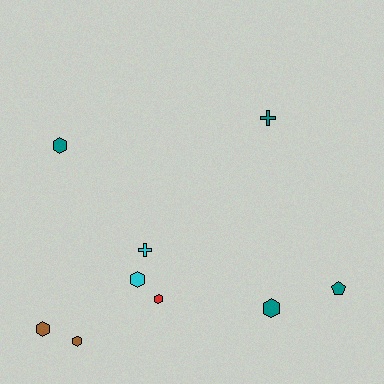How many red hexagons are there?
There is 1 red hexagon.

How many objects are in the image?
There are 9 objects.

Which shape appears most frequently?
Hexagon, with 6 objects.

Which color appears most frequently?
Teal, with 4 objects.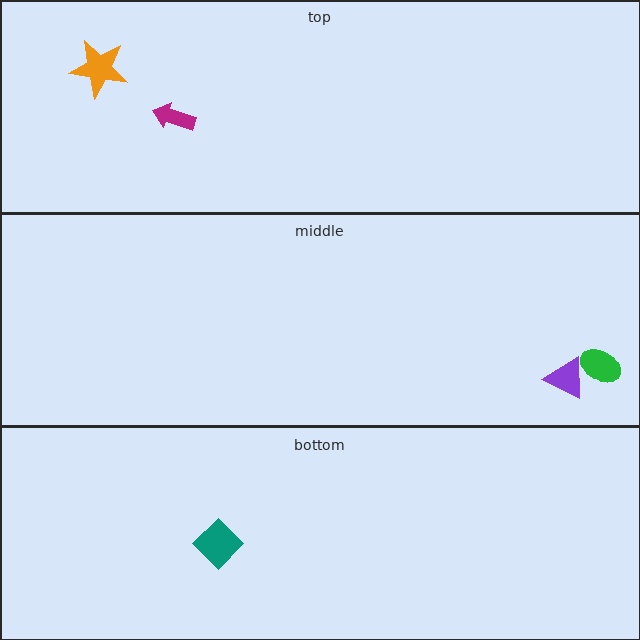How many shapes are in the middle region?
2.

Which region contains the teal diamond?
The bottom region.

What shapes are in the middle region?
The green ellipse, the purple triangle.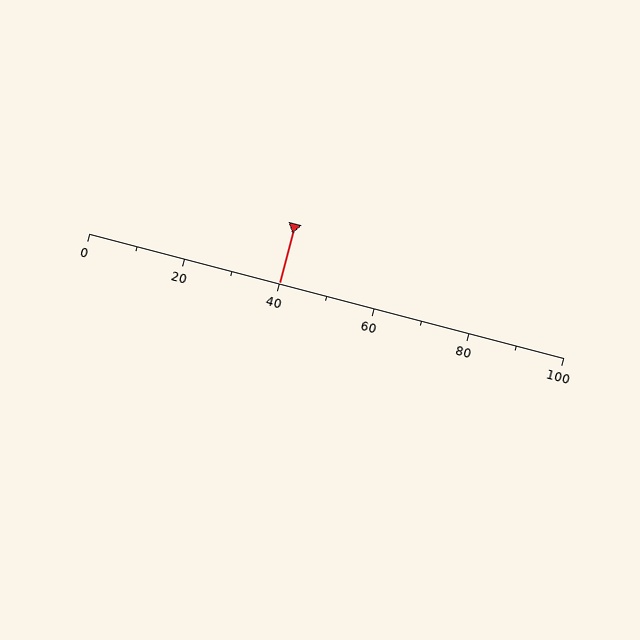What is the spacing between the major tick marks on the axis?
The major ticks are spaced 20 apart.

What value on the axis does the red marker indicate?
The marker indicates approximately 40.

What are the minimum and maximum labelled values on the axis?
The axis runs from 0 to 100.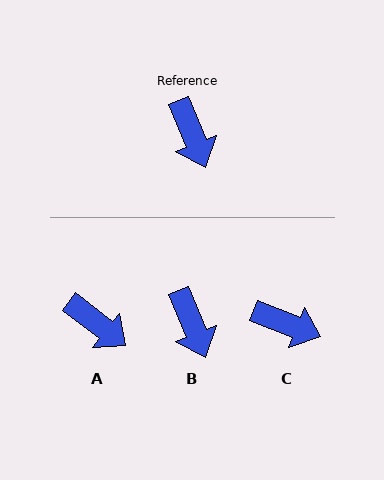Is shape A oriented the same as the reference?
No, it is off by about 30 degrees.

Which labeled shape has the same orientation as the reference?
B.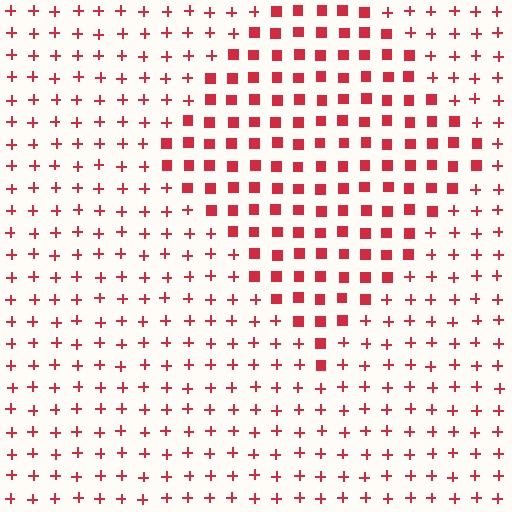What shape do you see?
I see a diamond.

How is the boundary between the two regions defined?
The boundary is defined by a change in element shape: squares inside vs. plus signs outside. All elements share the same color and spacing.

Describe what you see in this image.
The image is filled with small red elements arranged in a uniform grid. A diamond-shaped region contains squares, while the surrounding area contains plus signs. The boundary is defined purely by the change in element shape.